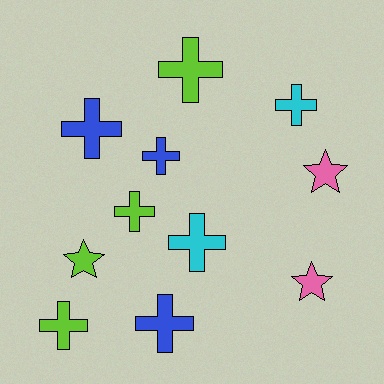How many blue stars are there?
There are no blue stars.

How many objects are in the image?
There are 11 objects.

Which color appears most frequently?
Lime, with 4 objects.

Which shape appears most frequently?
Cross, with 8 objects.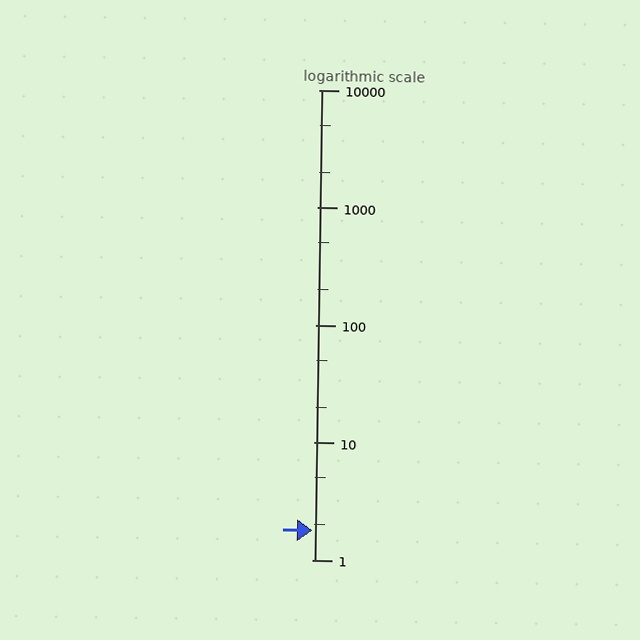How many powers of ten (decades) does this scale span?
The scale spans 4 decades, from 1 to 10000.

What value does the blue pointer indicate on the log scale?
The pointer indicates approximately 1.8.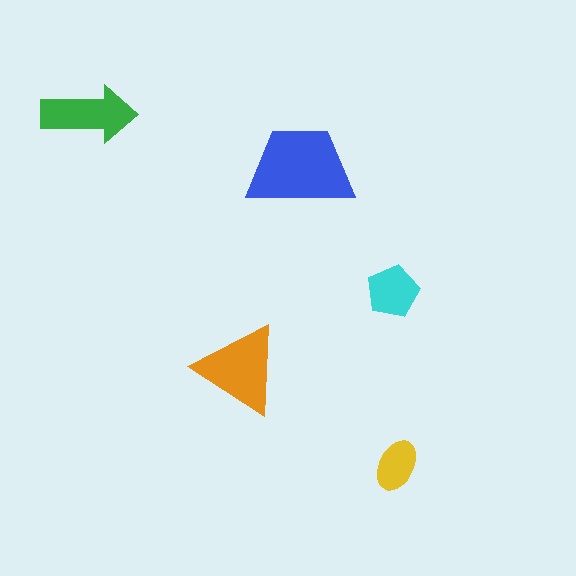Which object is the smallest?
The yellow ellipse.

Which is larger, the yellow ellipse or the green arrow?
The green arrow.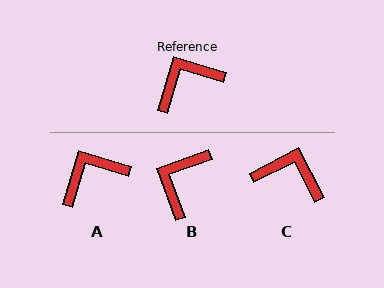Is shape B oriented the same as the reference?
No, it is off by about 36 degrees.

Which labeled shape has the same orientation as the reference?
A.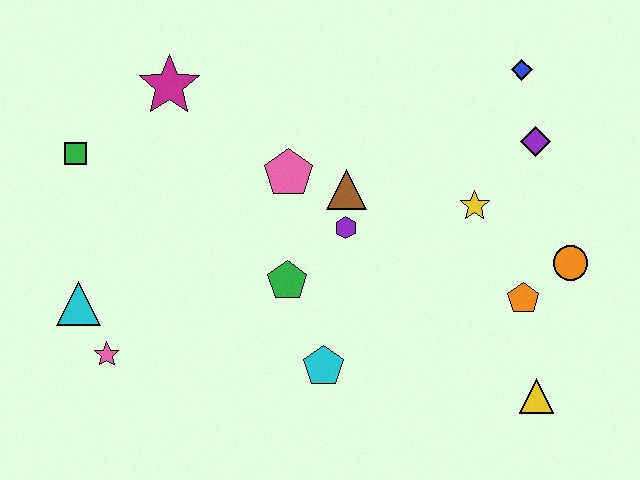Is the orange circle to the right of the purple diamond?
Yes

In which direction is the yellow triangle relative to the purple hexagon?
The yellow triangle is to the right of the purple hexagon.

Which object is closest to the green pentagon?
The purple hexagon is closest to the green pentagon.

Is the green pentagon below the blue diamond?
Yes